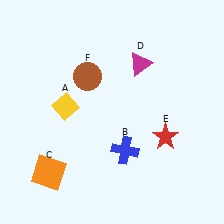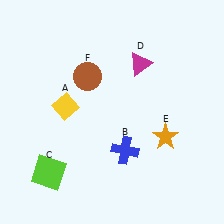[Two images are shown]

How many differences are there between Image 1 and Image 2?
There are 2 differences between the two images.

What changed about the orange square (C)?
In Image 1, C is orange. In Image 2, it changed to lime.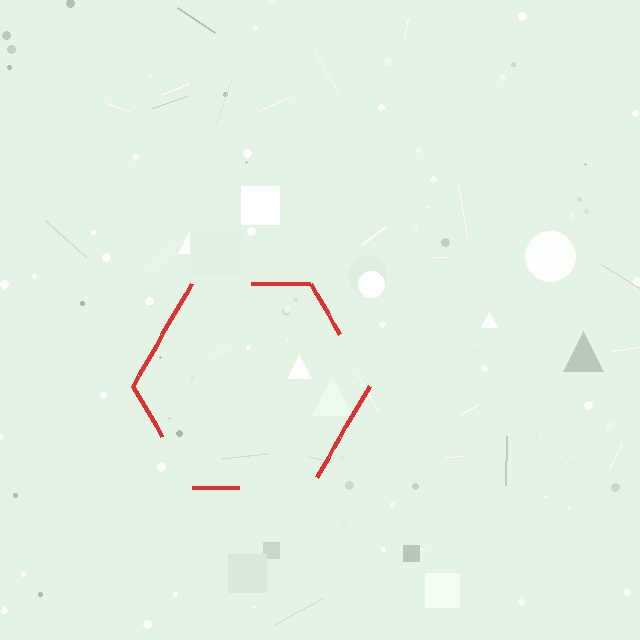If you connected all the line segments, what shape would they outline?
They would outline a hexagon.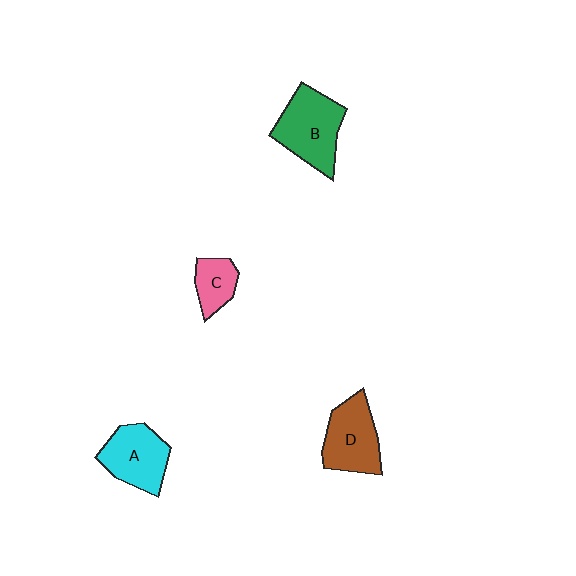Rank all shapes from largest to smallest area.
From largest to smallest: B (green), D (brown), A (cyan), C (pink).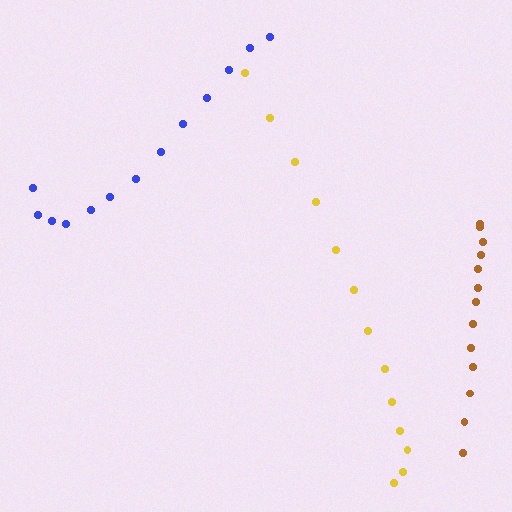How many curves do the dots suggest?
There are 3 distinct paths.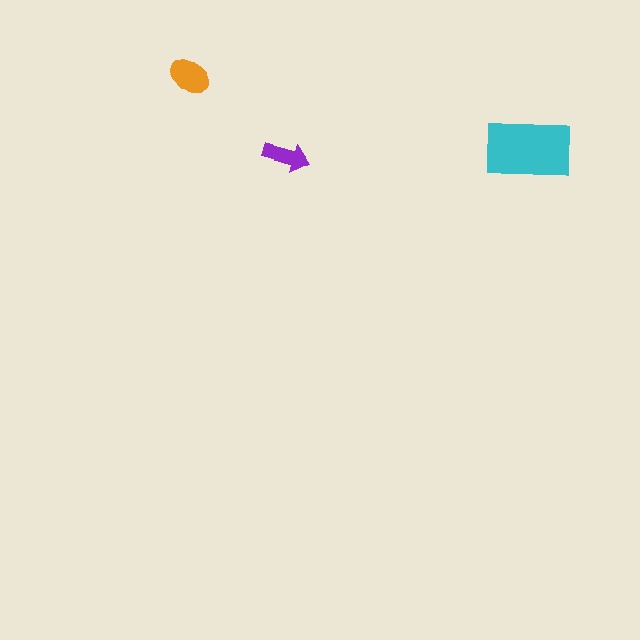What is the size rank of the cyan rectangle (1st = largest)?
1st.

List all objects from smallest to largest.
The purple arrow, the orange ellipse, the cyan rectangle.